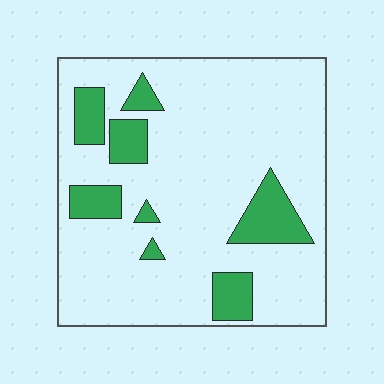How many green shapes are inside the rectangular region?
8.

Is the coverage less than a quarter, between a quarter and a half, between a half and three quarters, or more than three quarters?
Less than a quarter.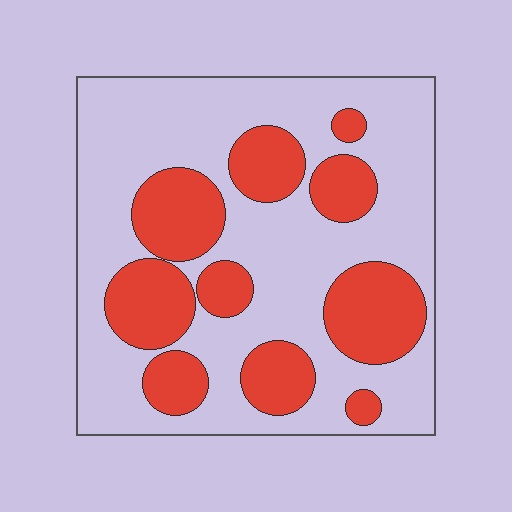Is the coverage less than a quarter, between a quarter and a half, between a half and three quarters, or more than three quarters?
Between a quarter and a half.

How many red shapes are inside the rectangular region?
10.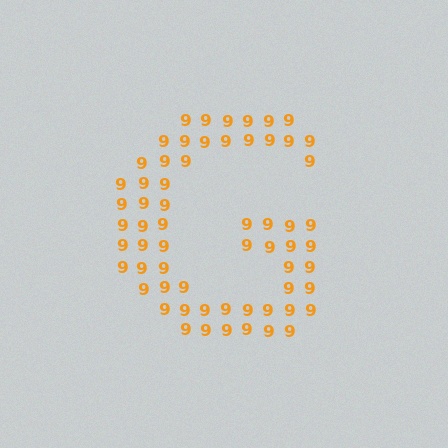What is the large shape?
The large shape is the letter G.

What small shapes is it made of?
It is made of small digit 9's.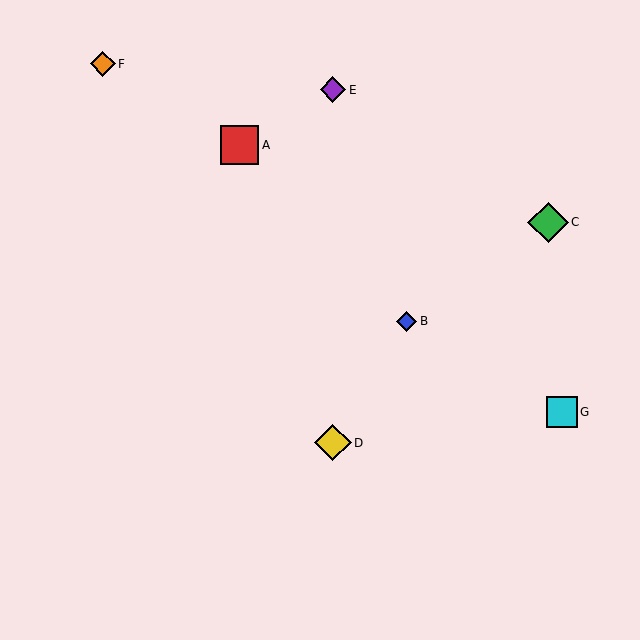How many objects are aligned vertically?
2 objects (D, E) are aligned vertically.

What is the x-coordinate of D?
Object D is at x≈333.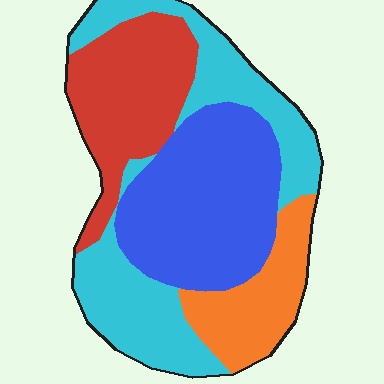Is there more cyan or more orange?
Cyan.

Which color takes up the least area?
Orange, at roughly 15%.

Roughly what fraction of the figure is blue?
Blue covers around 30% of the figure.